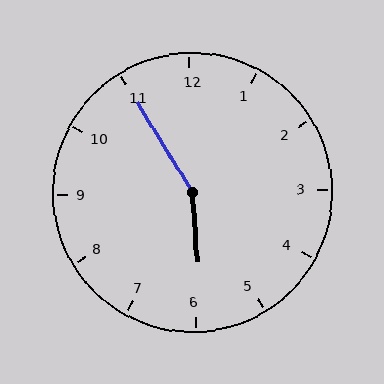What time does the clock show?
5:55.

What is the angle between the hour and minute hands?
Approximately 152 degrees.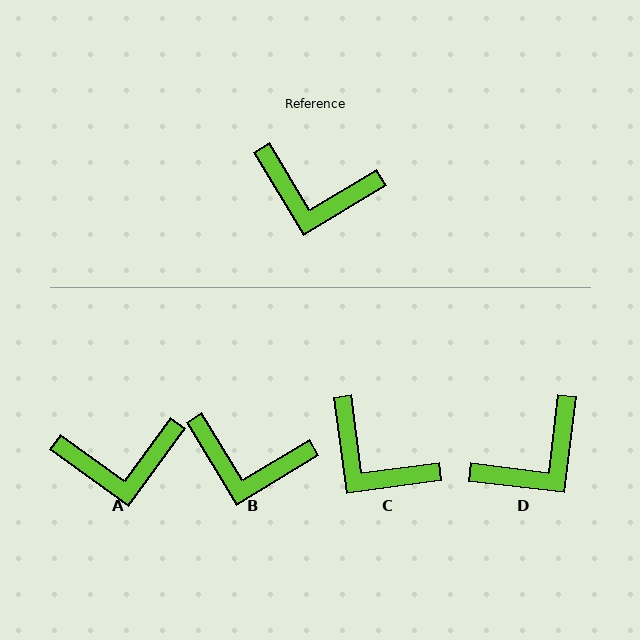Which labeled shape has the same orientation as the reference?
B.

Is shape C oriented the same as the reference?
No, it is off by about 23 degrees.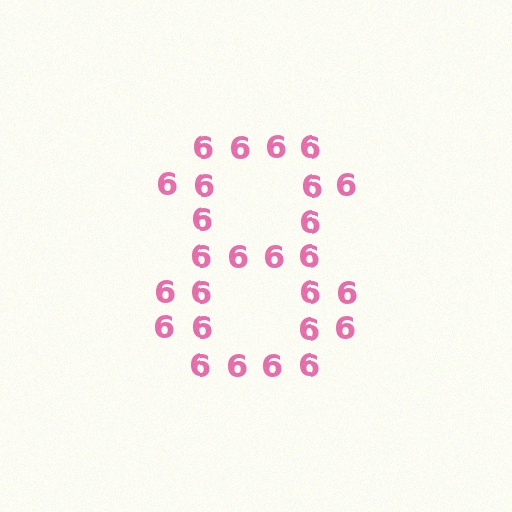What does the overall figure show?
The overall figure shows the digit 8.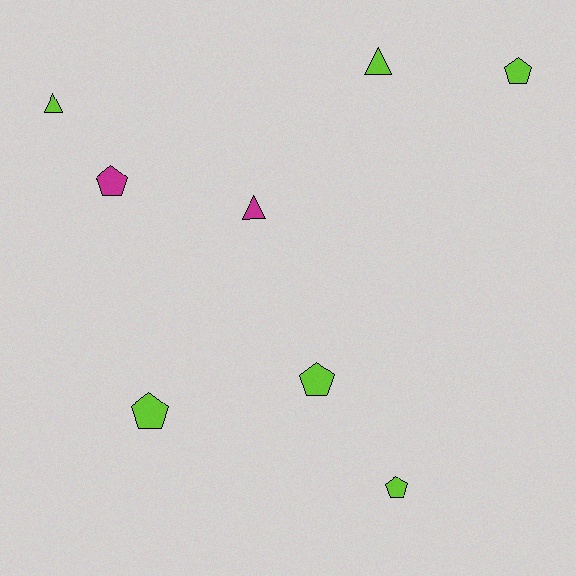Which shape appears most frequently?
Pentagon, with 5 objects.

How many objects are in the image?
There are 8 objects.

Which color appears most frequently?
Lime, with 6 objects.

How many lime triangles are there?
There are 2 lime triangles.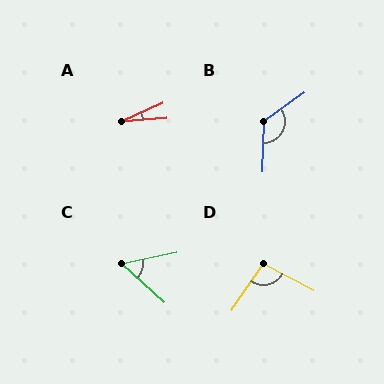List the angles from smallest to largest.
A (20°), C (54°), D (97°), B (128°).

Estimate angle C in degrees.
Approximately 54 degrees.